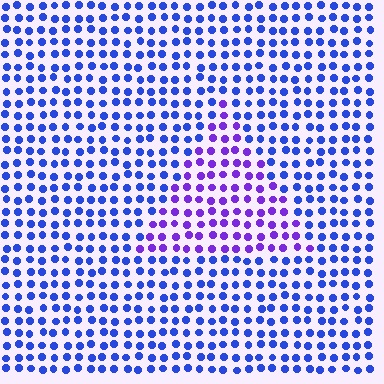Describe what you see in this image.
The image is filled with small blue elements in a uniform arrangement. A triangle-shaped region is visible where the elements are tinted to a slightly different hue, forming a subtle color boundary.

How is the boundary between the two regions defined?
The boundary is defined purely by a slight shift in hue (about 39 degrees). Spacing, size, and orientation are identical on both sides.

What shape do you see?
I see a triangle.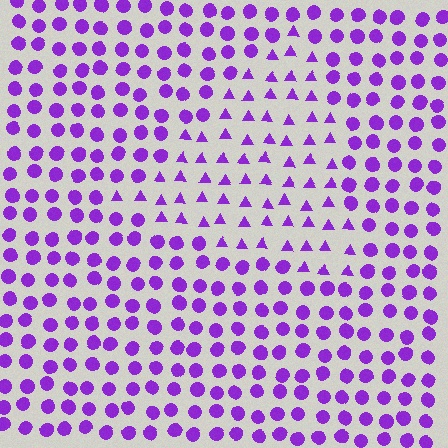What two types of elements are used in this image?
The image uses triangles inside the triangle region and circles outside it.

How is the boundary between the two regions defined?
The boundary is defined by a change in element shape: triangles inside vs. circles outside. All elements share the same color and spacing.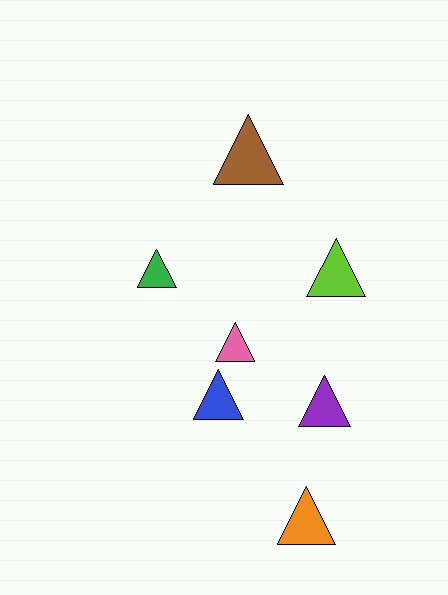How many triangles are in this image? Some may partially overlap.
There are 7 triangles.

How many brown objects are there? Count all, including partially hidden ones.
There is 1 brown object.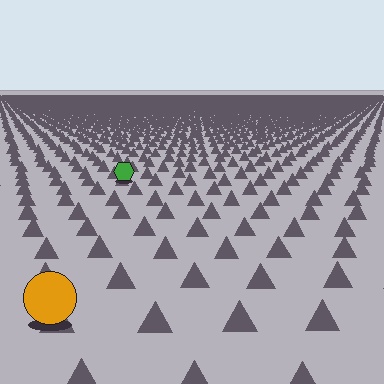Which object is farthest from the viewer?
The green hexagon is farthest from the viewer. It appears smaller and the ground texture around it is denser.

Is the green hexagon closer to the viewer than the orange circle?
No. The orange circle is closer — you can tell from the texture gradient: the ground texture is coarser near it.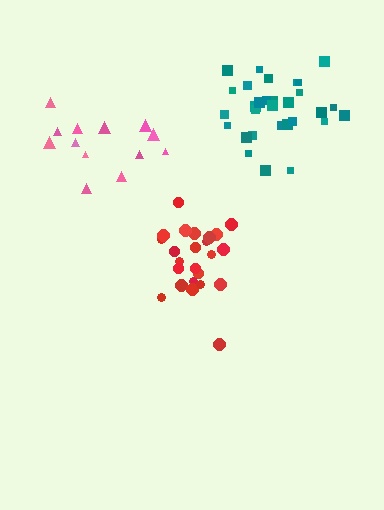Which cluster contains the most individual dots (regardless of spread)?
Teal (30).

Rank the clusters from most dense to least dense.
red, teal, pink.